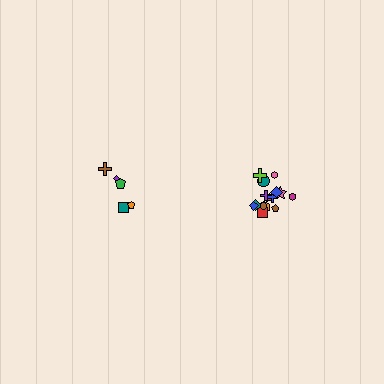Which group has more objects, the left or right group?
The right group.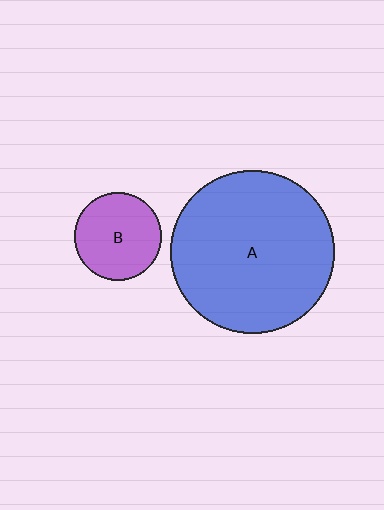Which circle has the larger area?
Circle A (blue).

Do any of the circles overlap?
No, none of the circles overlap.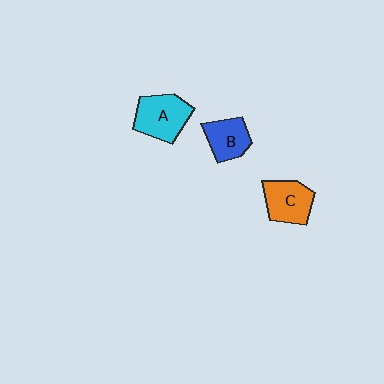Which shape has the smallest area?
Shape B (blue).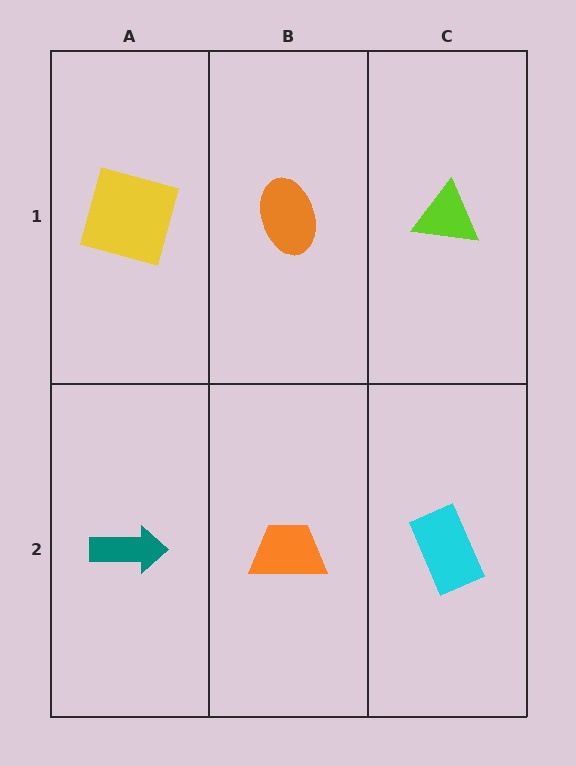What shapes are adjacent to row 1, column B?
An orange trapezoid (row 2, column B), a yellow square (row 1, column A), a lime triangle (row 1, column C).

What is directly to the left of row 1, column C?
An orange ellipse.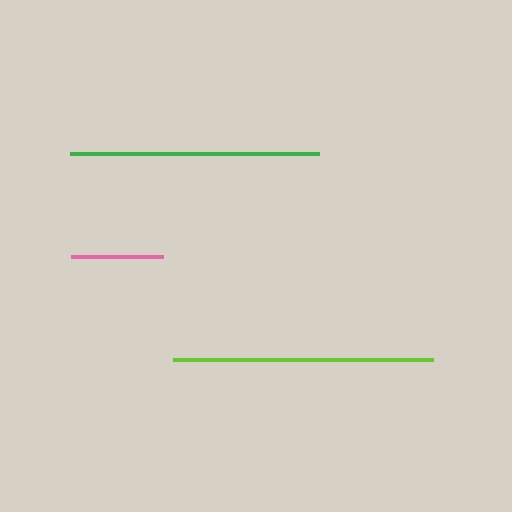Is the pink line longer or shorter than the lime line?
The lime line is longer than the pink line.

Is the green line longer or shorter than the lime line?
The lime line is longer than the green line.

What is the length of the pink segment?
The pink segment is approximately 93 pixels long.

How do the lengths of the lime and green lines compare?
The lime and green lines are approximately the same length.